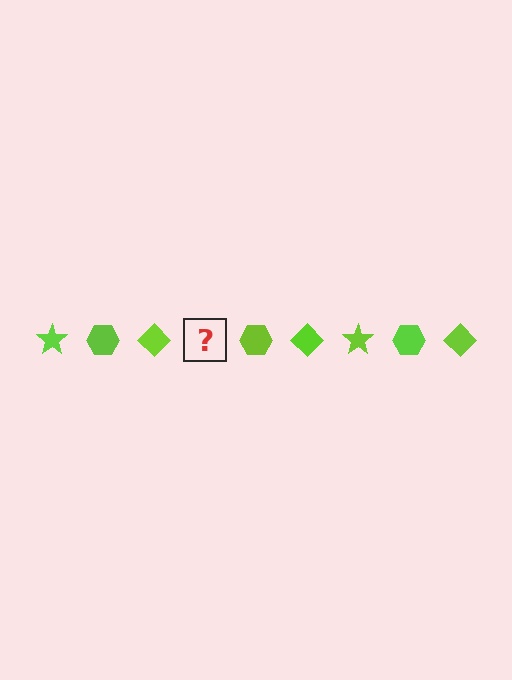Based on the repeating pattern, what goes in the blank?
The blank should be a lime star.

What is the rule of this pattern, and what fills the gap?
The rule is that the pattern cycles through star, hexagon, diamond shapes in lime. The gap should be filled with a lime star.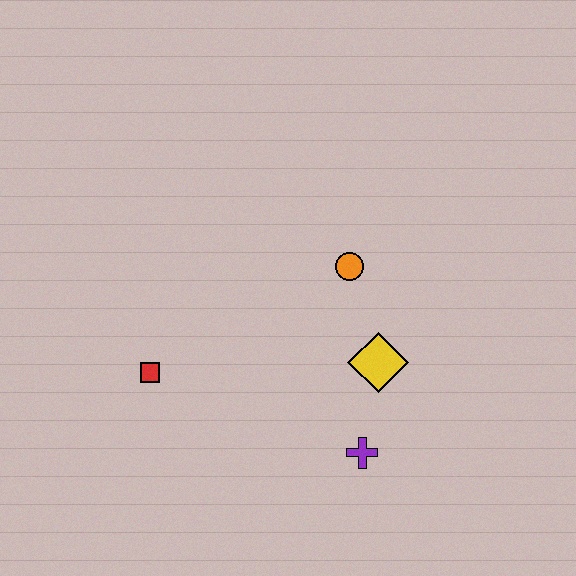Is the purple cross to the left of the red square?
No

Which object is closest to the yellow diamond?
The purple cross is closest to the yellow diamond.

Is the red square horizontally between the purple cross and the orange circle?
No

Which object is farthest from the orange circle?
The red square is farthest from the orange circle.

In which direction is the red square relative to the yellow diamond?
The red square is to the left of the yellow diamond.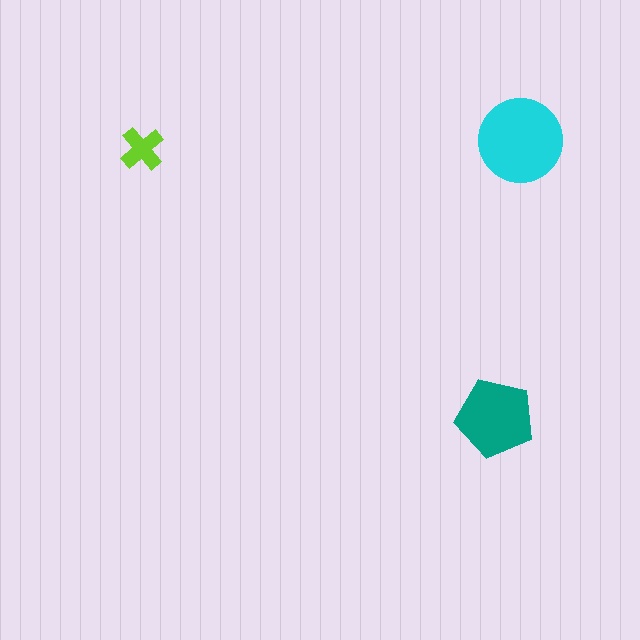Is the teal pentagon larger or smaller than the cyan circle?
Smaller.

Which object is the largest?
The cyan circle.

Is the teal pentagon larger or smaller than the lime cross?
Larger.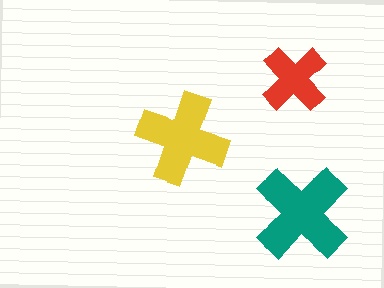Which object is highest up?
The red cross is topmost.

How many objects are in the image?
There are 3 objects in the image.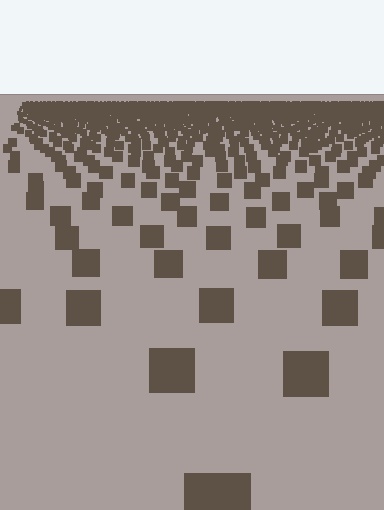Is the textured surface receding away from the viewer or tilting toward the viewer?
The surface is receding away from the viewer. Texture elements get smaller and denser toward the top.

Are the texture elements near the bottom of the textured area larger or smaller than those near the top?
Larger. Near the bottom, elements are closer to the viewer and appear at a bigger on-screen size.